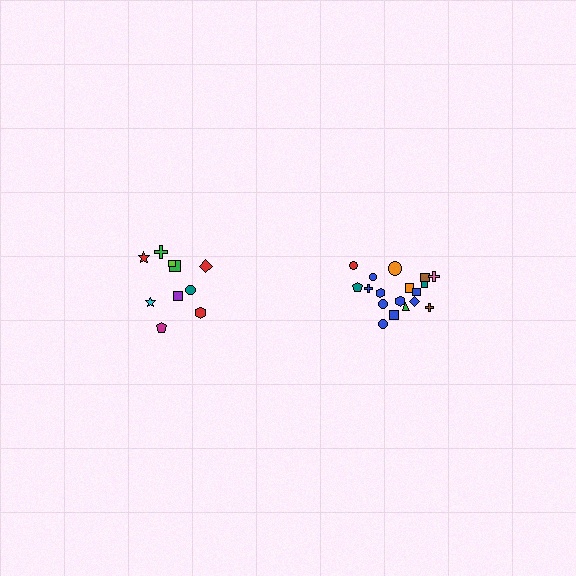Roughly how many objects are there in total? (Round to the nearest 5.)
Roughly 30 objects in total.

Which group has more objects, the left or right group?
The right group.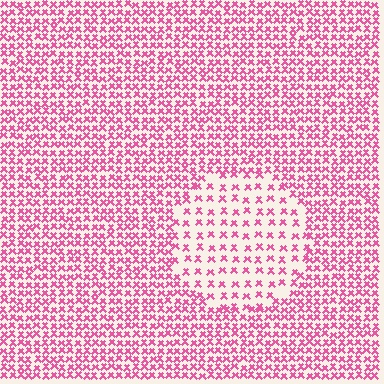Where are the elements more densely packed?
The elements are more densely packed outside the circle boundary.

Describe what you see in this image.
The image contains small pink elements arranged at two different densities. A circle-shaped region is visible where the elements are less densely packed than the surrounding area.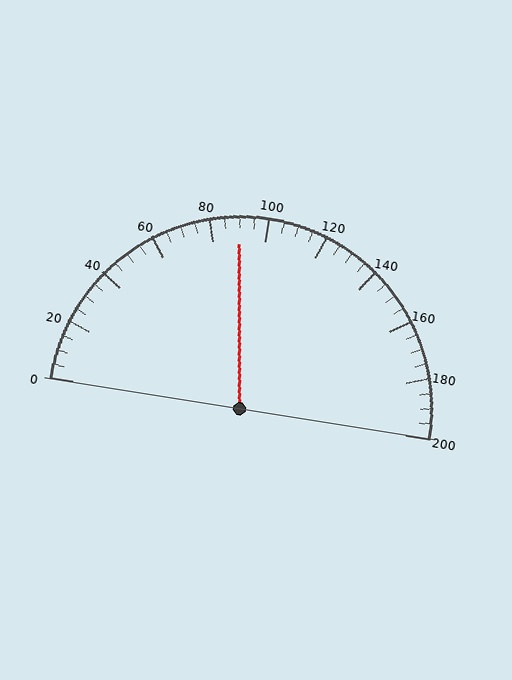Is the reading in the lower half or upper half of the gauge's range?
The reading is in the lower half of the range (0 to 200).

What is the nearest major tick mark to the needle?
The nearest major tick mark is 80.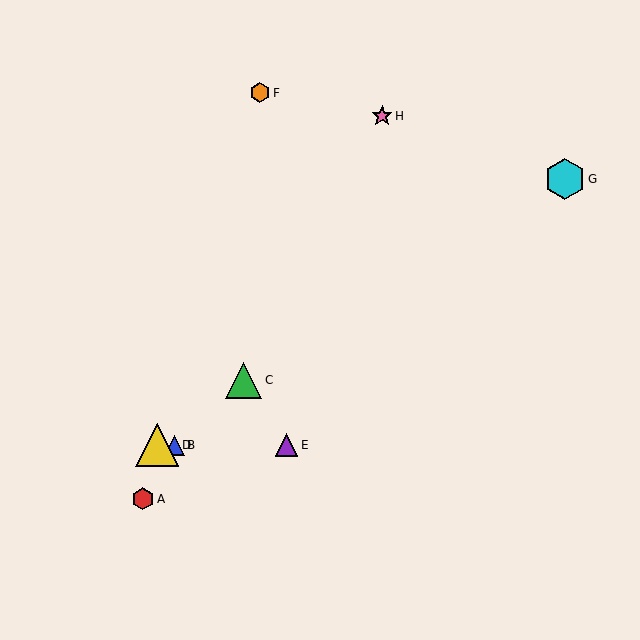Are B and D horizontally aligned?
Yes, both are at y≈445.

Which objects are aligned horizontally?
Objects B, D, E are aligned horizontally.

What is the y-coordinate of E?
Object E is at y≈445.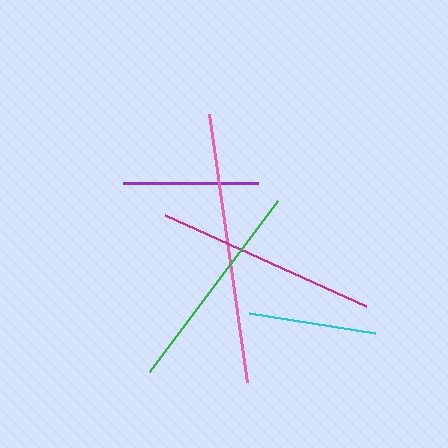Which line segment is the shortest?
The cyan line is the shortest at approximately 128 pixels.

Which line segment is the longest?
The pink line is the longest at approximately 270 pixels.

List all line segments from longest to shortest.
From longest to shortest: pink, magenta, green, purple, cyan.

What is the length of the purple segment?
The purple segment is approximately 135 pixels long.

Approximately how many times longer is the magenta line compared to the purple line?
The magenta line is approximately 1.6 times the length of the purple line.